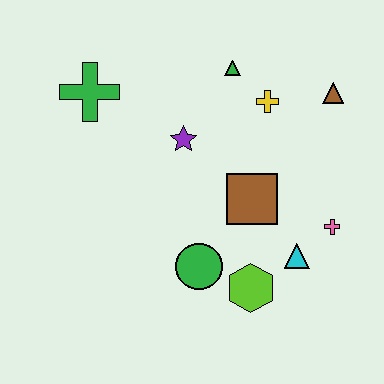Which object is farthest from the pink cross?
The green cross is farthest from the pink cross.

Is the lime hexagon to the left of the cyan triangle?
Yes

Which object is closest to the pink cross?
The cyan triangle is closest to the pink cross.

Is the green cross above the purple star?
Yes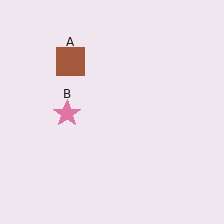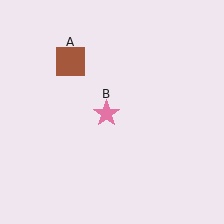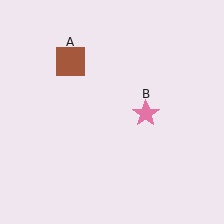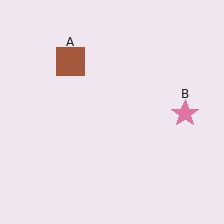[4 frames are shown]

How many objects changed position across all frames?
1 object changed position: pink star (object B).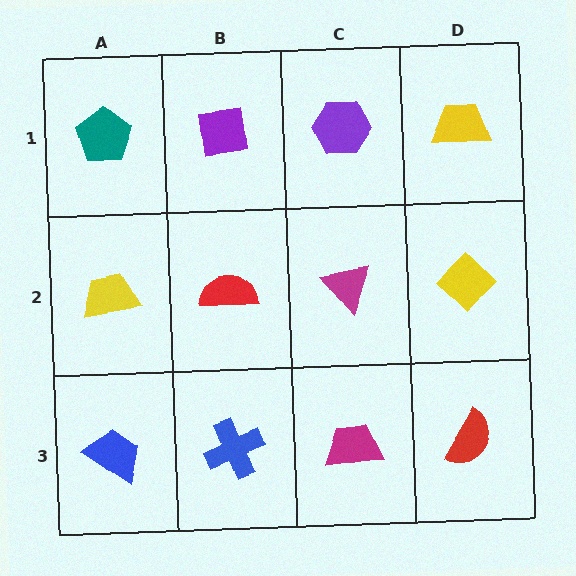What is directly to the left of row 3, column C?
A blue cross.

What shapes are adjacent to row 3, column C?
A magenta triangle (row 2, column C), a blue cross (row 3, column B), a red semicircle (row 3, column D).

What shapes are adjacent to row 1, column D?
A yellow diamond (row 2, column D), a purple hexagon (row 1, column C).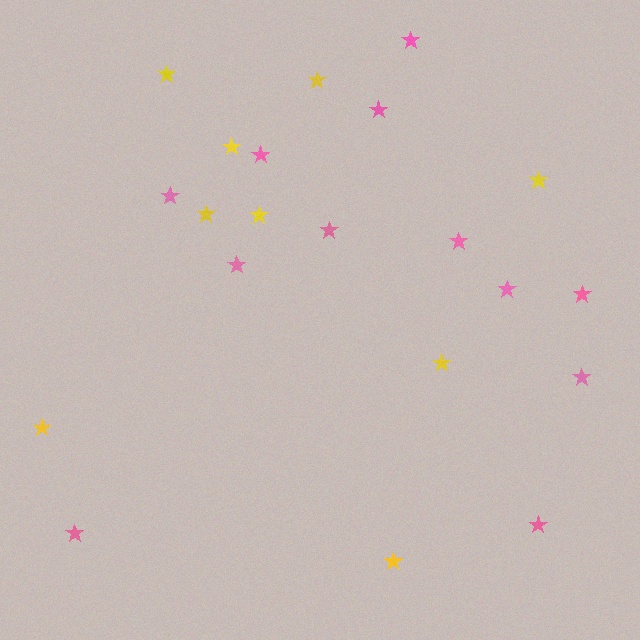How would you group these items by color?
There are 2 groups: one group of yellow stars (9) and one group of pink stars (12).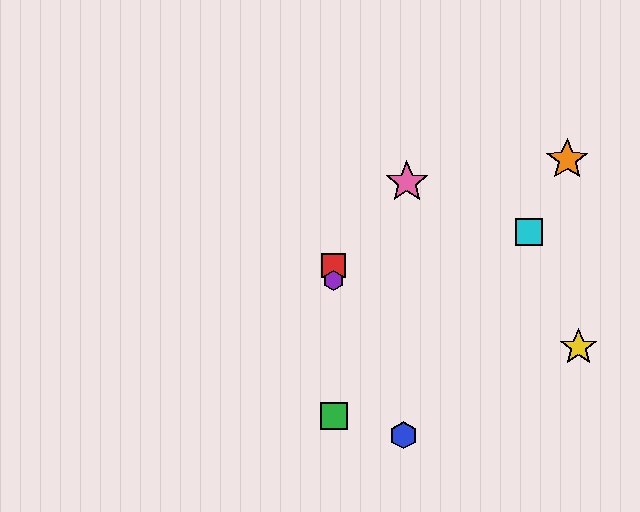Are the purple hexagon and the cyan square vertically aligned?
No, the purple hexagon is at x≈334 and the cyan square is at x≈529.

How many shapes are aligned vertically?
3 shapes (the red square, the green square, the purple hexagon) are aligned vertically.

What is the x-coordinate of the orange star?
The orange star is at x≈567.